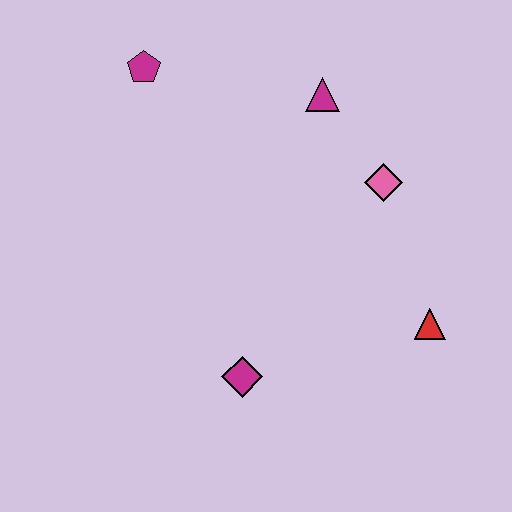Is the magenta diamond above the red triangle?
No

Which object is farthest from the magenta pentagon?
The red triangle is farthest from the magenta pentagon.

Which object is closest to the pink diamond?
The magenta triangle is closest to the pink diamond.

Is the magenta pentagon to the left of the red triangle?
Yes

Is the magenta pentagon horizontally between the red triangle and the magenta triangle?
No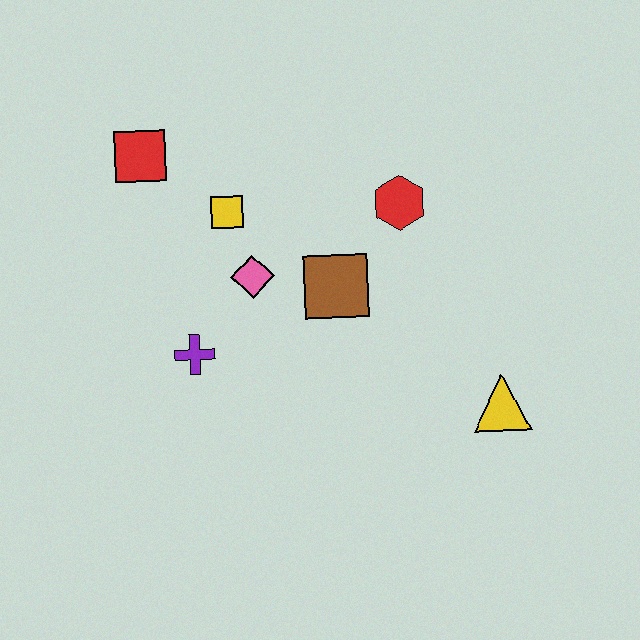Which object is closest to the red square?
The yellow square is closest to the red square.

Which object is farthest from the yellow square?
The yellow triangle is farthest from the yellow square.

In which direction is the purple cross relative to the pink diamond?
The purple cross is below the pink diamond.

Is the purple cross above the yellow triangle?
Yes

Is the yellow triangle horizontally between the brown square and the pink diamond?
No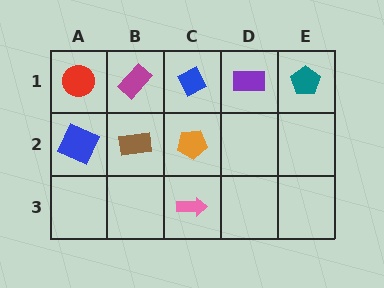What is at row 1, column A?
A red circle.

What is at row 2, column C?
An orange pentagon.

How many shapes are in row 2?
3 shapes.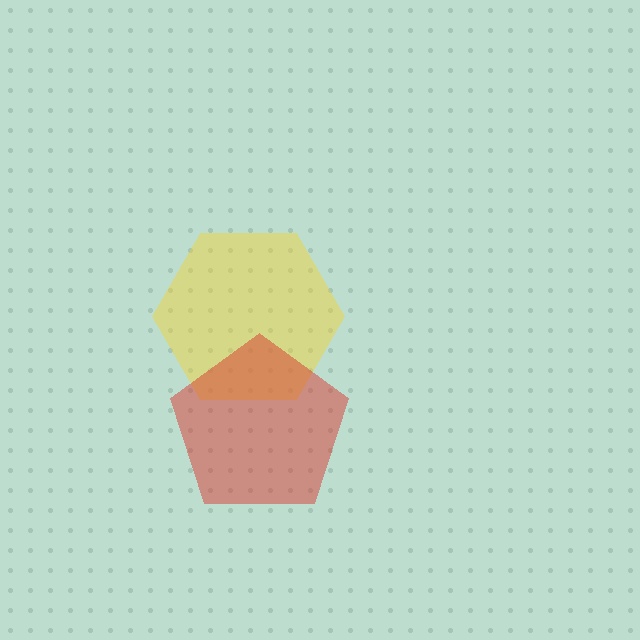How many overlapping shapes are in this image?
There are 2 overlapping shapes in the image.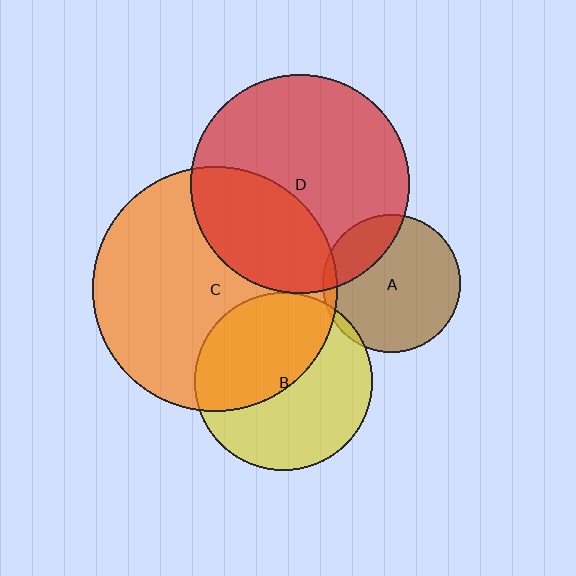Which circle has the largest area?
Circle C (orange).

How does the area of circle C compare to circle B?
Approximately 1.9 times.